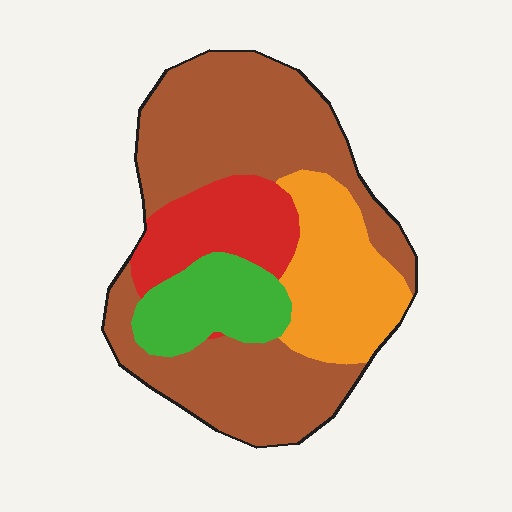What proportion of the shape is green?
Green covers 13% of the shape.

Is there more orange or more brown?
Brown.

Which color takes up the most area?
Brown, at roughly 55%.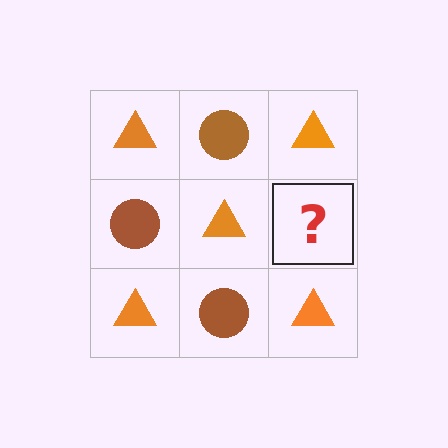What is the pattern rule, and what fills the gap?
The rule is that it alternates orange triangle and brown circle in a checkerboard pattern. The gap should be filled with a brown circle.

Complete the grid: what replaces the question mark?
The question mark should be replaced with a brown circle.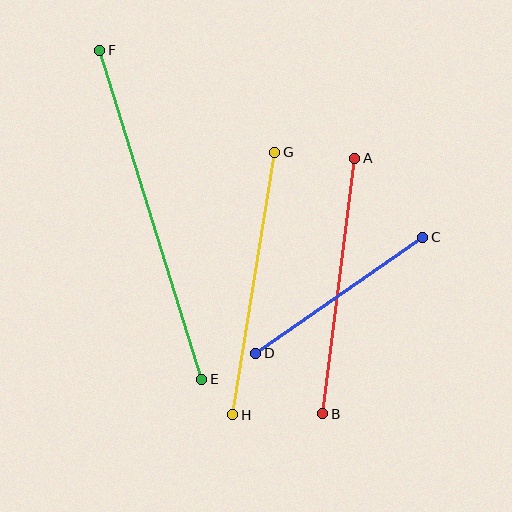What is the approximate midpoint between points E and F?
The midpoint is at approximately (151, 215) pixels.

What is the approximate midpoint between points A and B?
The midpoint is at approximately (339, 286) pixels.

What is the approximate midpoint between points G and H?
The midpoint is at approximately (254, 283) pixels.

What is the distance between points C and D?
The distance is approximately 203 pixels.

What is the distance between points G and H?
The distance is approximately 266 pixels.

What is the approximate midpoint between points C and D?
The midpoint is at approximately (339, 295) pixels.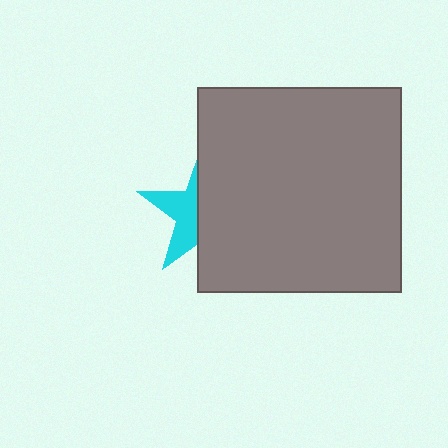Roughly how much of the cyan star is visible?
A small part of it is visible (roughly 41%).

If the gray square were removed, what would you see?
You would see the complete cyan star.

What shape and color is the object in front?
The object in front is a gray square.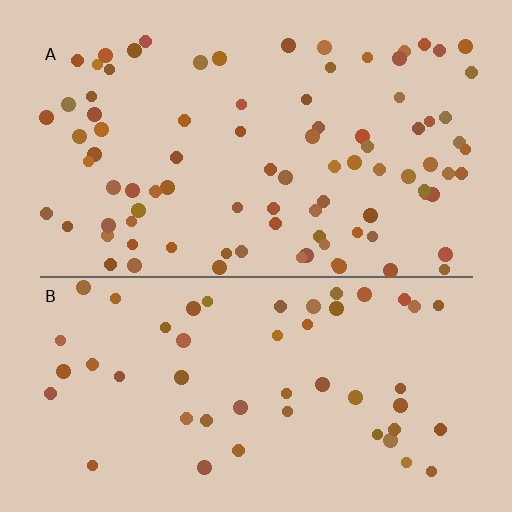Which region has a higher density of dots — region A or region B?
A (the top).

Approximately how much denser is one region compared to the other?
Approximately 1.8× — region A over region B.